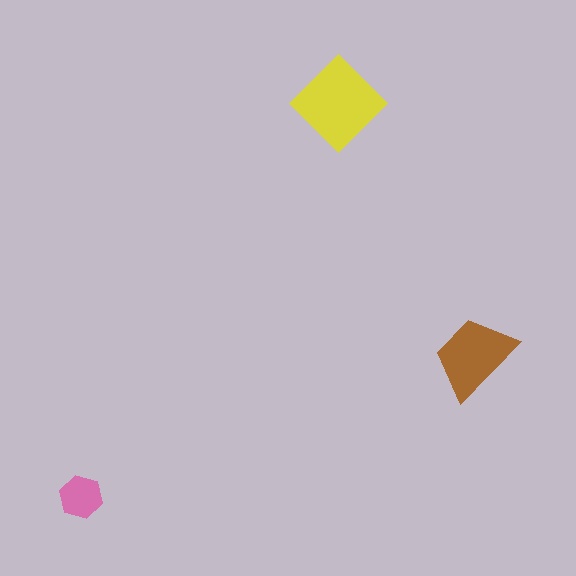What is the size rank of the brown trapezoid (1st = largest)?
2nd.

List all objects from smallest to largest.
The pink hexagon, the brown trapezoid, the yellow diamond.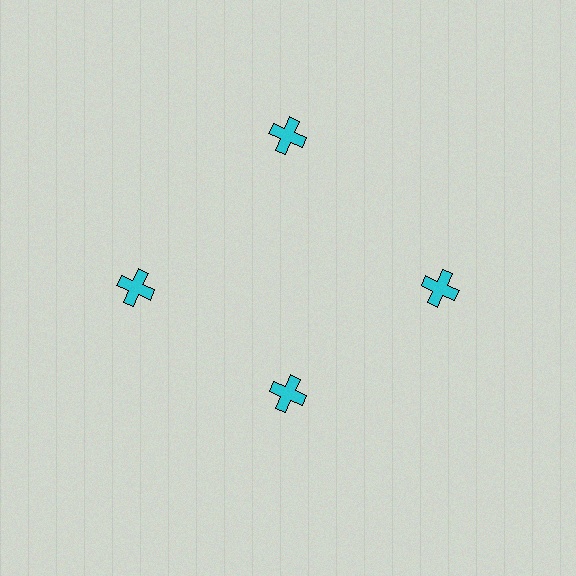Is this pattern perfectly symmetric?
No. The 4 cyan crosses are arranged in a ring, but one element near the 6 o'clock position is pulled inward toward the center, breaking the 4-fold rotational symmetry.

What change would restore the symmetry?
The symmetry would be restored by moving it outward, back onto the ring so that all 4 crosses sit at equal angles and equal distance from the center.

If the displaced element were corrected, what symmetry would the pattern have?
It would have 4-fold rotational symmetry — the pattern would map onto itself every 90 degrees.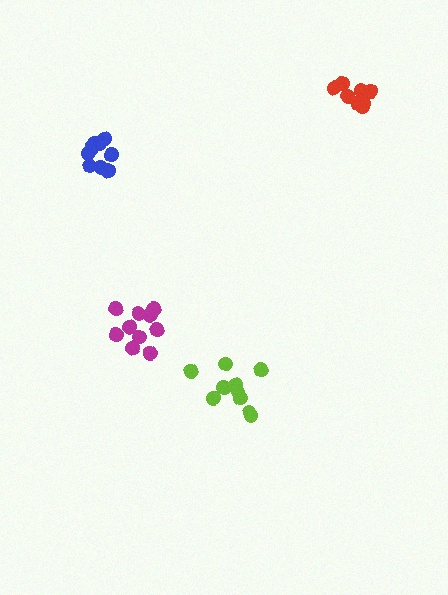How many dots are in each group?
Group 1: 9 dots, Group 2: 10 dots, Group 3: 10 dots, Group 4: 8 dots (37 total).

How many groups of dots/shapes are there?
There are 4 groups.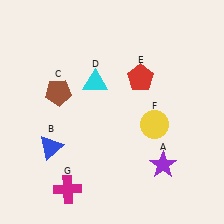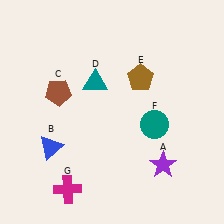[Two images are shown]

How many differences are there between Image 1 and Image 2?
There are 3 differences between the two images.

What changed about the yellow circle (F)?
In Image 1, F is yellow. In Image 2, it changed to teal.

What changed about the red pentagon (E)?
In Image 1, E is red. In Image 2, it changed to brown.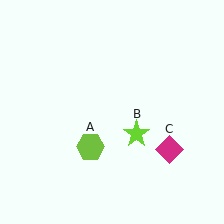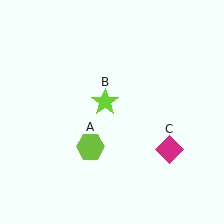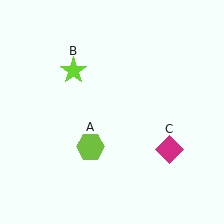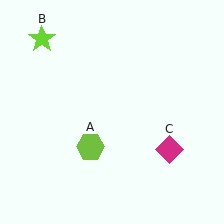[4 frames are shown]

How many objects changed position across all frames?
1 object changed position: lime star (object B).